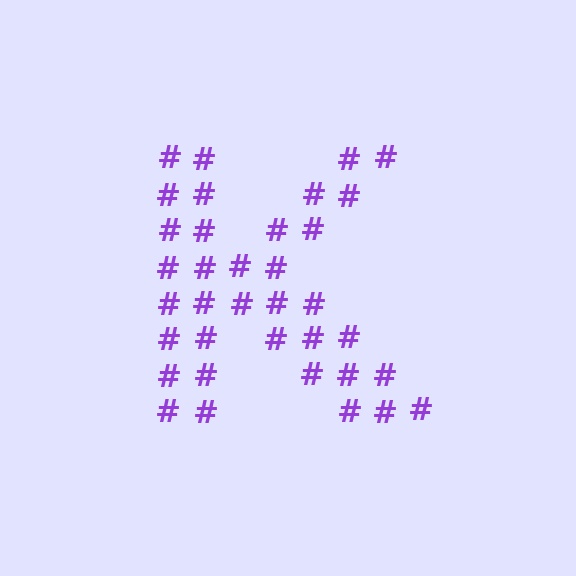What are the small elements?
The small elements are hash symbols.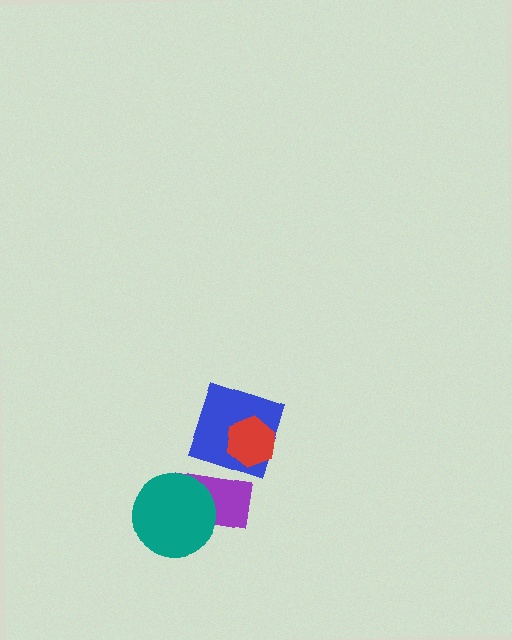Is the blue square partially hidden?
Yes, it is partially covered by another shape.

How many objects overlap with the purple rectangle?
1 object overlaps with the purple rectangle.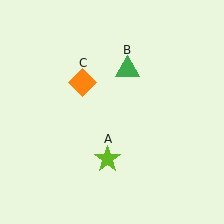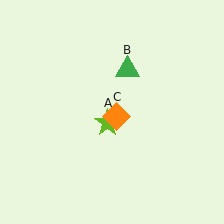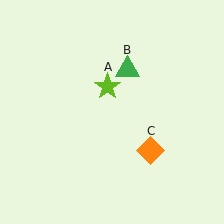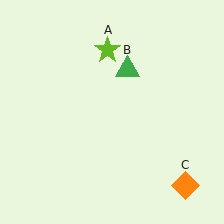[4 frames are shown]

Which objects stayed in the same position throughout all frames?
Green triangle (object B) remained stationary.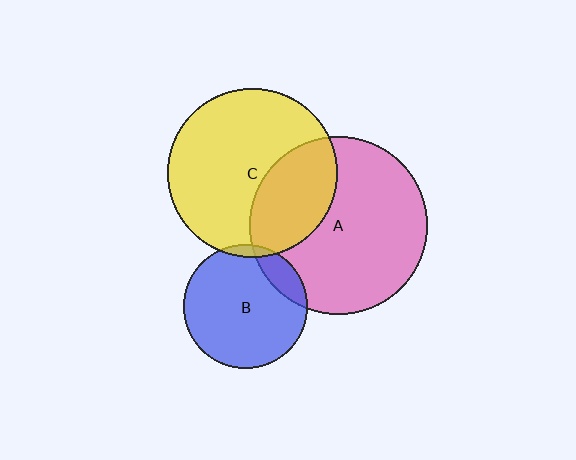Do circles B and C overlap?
Yes.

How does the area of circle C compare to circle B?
Approximately 1.9 times.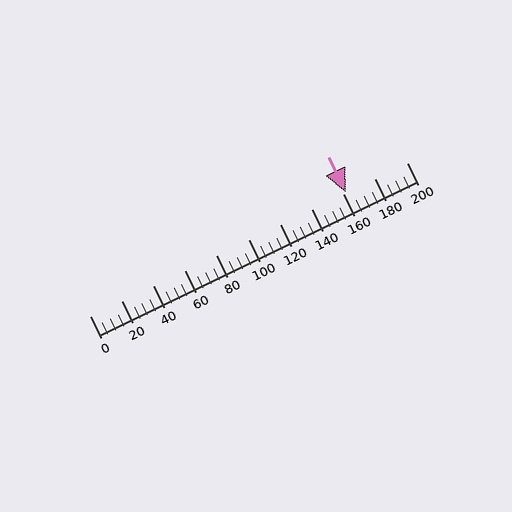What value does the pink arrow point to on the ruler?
The pink arrow points to approximately 162.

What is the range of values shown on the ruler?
The ruler shows values from 0 to 200.